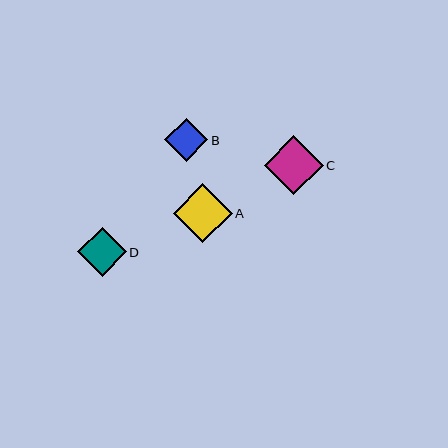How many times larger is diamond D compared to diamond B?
Diamond D is approximately 1.1 times the size of diamond B.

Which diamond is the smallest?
Diamond B is the smallest with a size of approximately 43 pixels.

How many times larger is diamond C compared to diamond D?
Diamond C is approximately 1.2 times the size of diamond D.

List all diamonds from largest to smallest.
From largest to smallest: C, A, D, B.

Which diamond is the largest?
Diamond C is the largest with a size of approximately 59 pixels.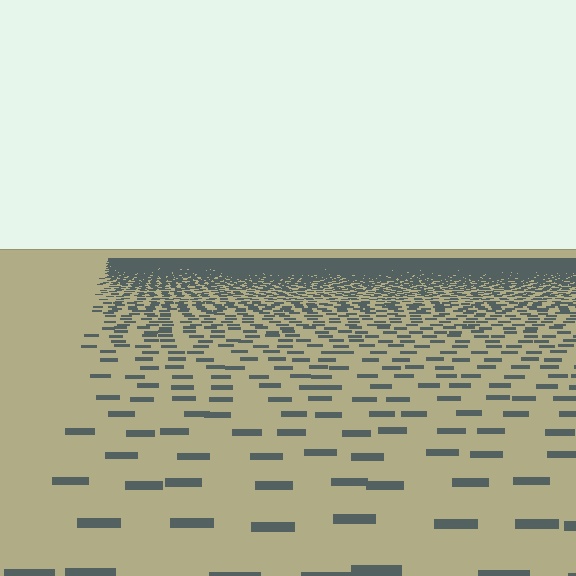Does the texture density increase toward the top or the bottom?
Density increases toward the top.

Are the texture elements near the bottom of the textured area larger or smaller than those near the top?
Larger. Near the bottom, elements are closer to the viewer and appear at a bigger on-screen size.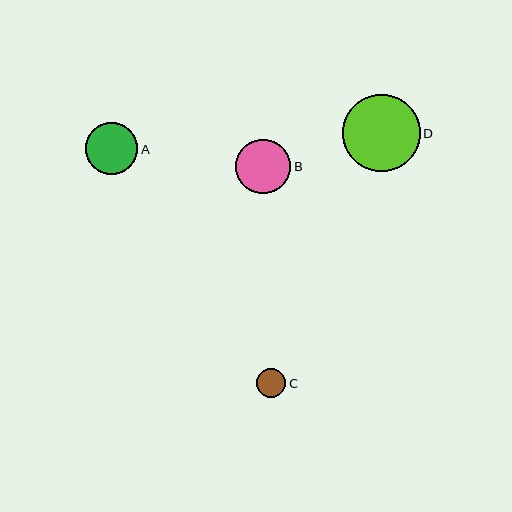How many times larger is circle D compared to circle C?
Circle D is approximately 2.7 times the size of circle C.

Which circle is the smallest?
Circle C is the smallest with a size of approximately 29 pixels.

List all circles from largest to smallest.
From largest to smallest: D, B, A, C.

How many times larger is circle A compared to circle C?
Circle A is approximately 1.8 times the size of circle C.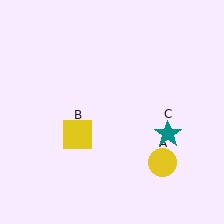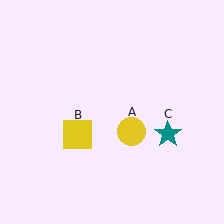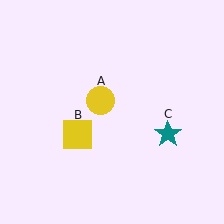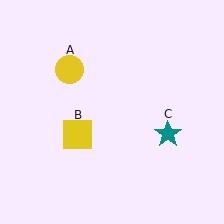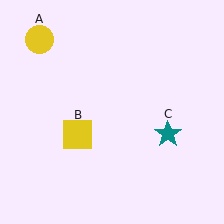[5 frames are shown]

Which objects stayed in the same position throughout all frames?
Yellow square (object B) and teal star (object C) remained stationary.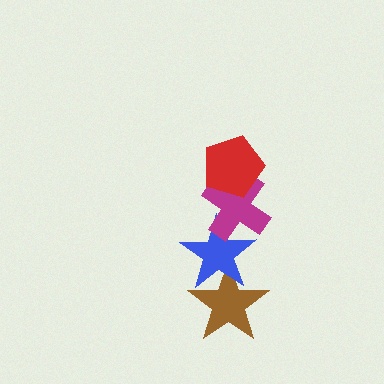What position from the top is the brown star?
The brown star is 4th from the top.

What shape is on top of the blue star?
The magenta cross is on top of the blue star.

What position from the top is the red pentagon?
The red pentagon is 1st from the top.